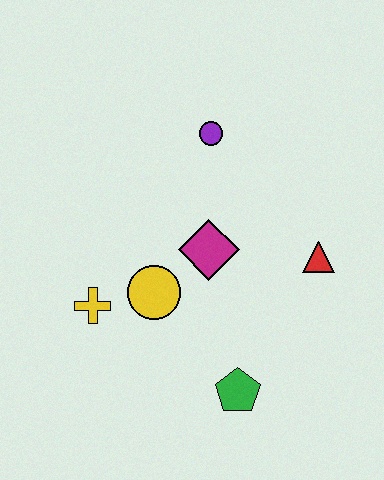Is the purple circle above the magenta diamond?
Yes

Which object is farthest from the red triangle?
The yellow cross is farthest from the red triangle.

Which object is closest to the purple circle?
The magenta diamond is closest to the purple circle.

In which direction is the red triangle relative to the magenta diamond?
The red triangle is to the right of the magenta diamond.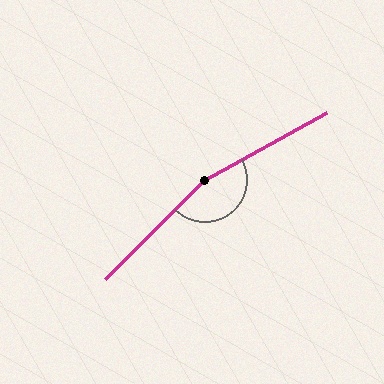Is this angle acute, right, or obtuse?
It is obtuse.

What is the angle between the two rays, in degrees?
Approximately 164 degrees.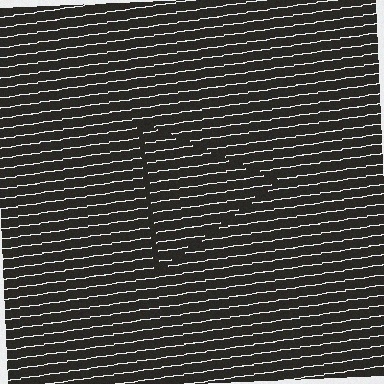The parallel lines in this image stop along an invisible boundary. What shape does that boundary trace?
An illusory triangle. The interior of the shape contains the same grating, shifted by half a period — the contour is defined by the phase discontinuity where line-ends from the inner and outer gratings abut.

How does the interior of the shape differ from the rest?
The interior of the shape contains the same grating, shifted by half a period — the contour is defined by the phase discontinuity where line-ends from the inner and outer gratings abut.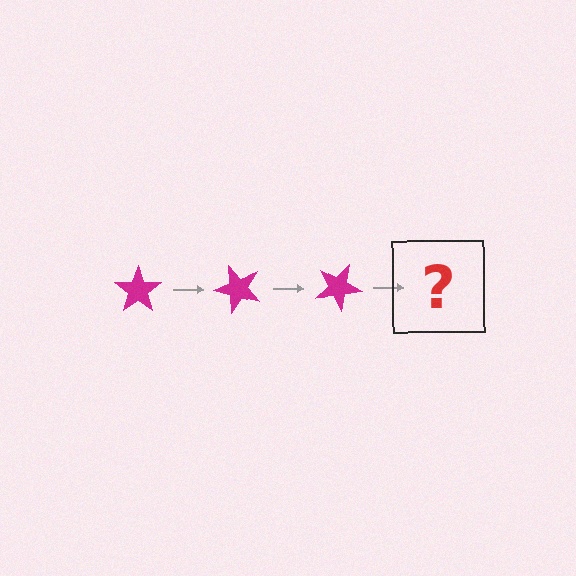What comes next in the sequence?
The next element should be a magenta star rotated 150 degrees.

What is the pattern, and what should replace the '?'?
The pattern is that the star rotates 50 degrees each step. The '?' should be a magenta star rotated 150 degrees.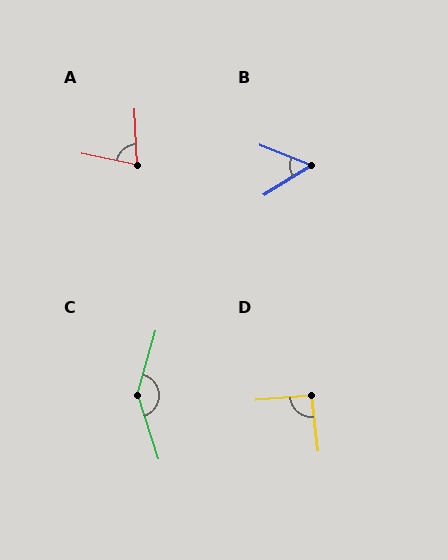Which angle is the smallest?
B, at approximately 54 degrees.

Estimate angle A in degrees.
Approximately 75 degrees.